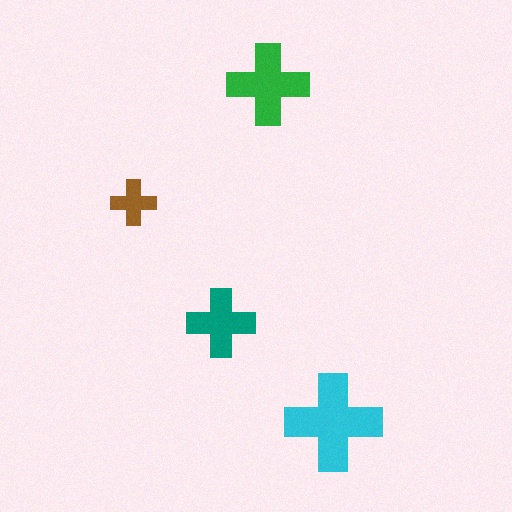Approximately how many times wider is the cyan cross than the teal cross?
About 1.5 times wider.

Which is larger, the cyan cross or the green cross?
The cyan one.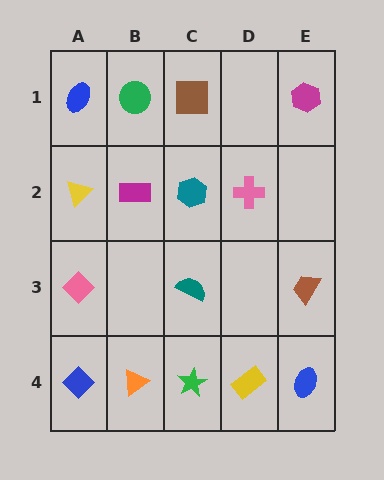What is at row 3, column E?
A brown trapezoid.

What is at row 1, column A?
A blue ellipse.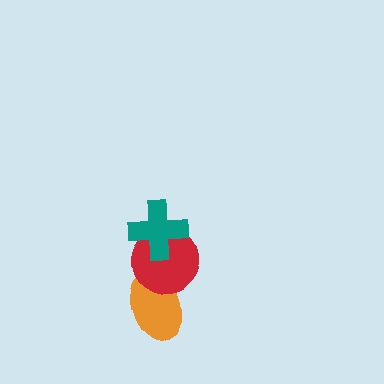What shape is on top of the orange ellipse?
The red circle is on top of the orange ellipse.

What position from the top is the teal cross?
The teal cross is 1st from the top.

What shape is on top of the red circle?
The teal cross is on top of the red circle.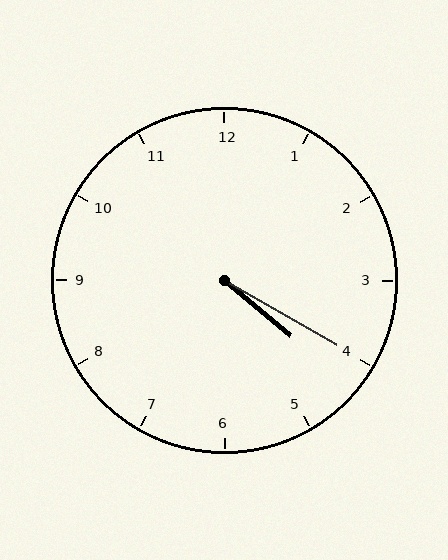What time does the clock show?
4:20.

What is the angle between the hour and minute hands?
Approximately 10 degrees.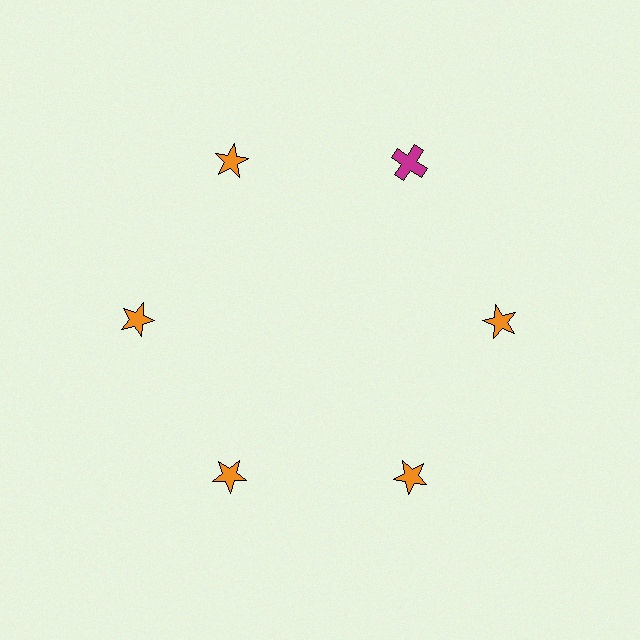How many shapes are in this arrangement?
There are 6 shapes arranged in a ring pattern.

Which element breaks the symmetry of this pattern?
The magenta cross at roughly the 1 o'clock position breaks the symmetry. All other shapes are orange stars.